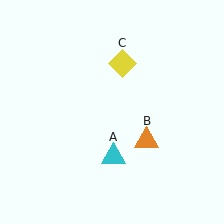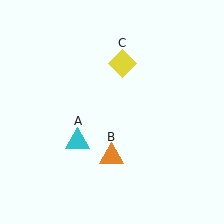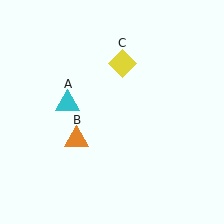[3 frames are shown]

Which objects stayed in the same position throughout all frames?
Yellow diamond (object C) remained stationary.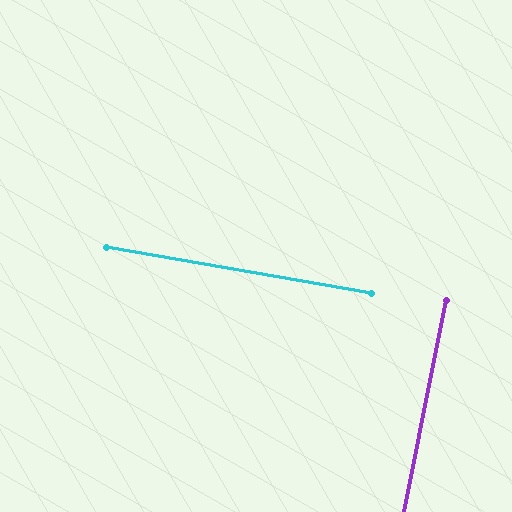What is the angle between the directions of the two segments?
Approximately 89 degrees.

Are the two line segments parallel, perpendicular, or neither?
Perpendicular — they meet at approximately 89°.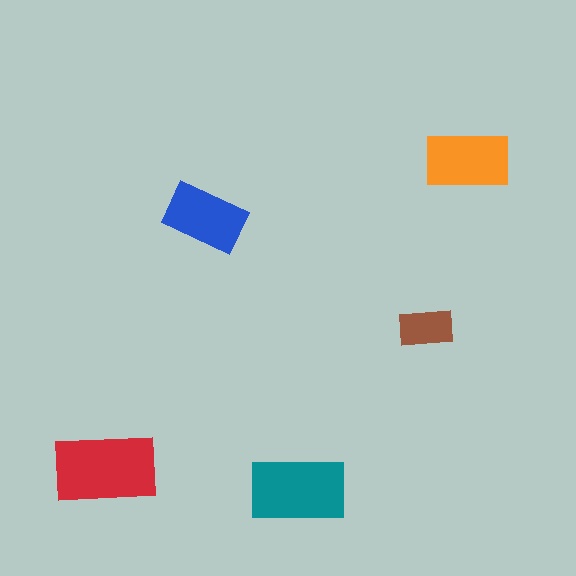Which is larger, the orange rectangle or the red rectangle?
The red one.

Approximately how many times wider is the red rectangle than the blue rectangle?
About 1.5 times wider.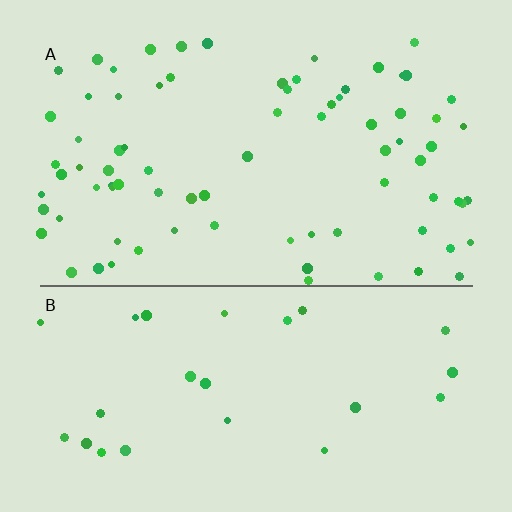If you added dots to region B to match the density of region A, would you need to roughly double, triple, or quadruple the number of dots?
Approximately triple.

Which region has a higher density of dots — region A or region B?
A (the top).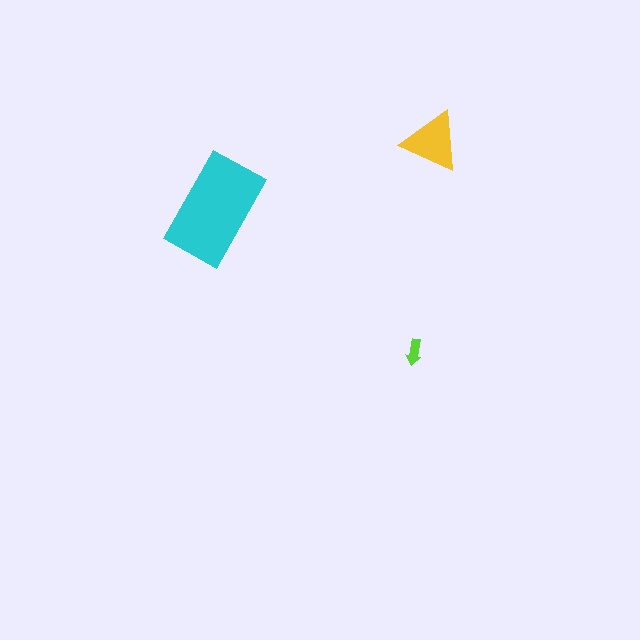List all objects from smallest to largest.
The lime arrow, the yellow triangle, the cyan rectangle.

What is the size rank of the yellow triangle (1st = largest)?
2nd.